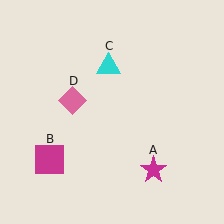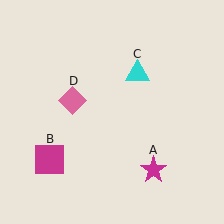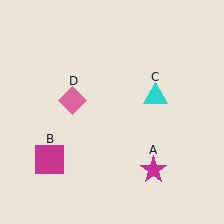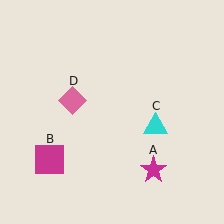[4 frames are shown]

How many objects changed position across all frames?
1 object changed position: cyan triangle (object C).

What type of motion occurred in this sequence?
The cyan triangle (object C) rotated clockwise around the center of the scene.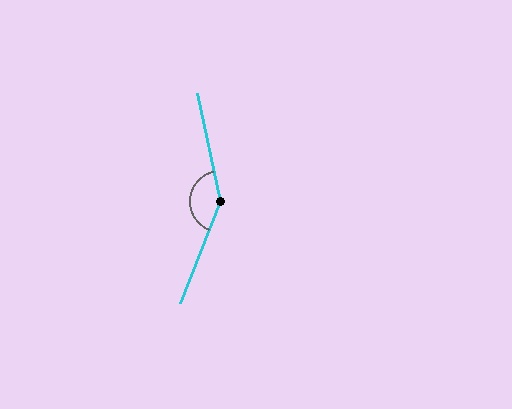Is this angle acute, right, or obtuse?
It is obtuse.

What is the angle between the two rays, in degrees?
Approximately 146 degrees.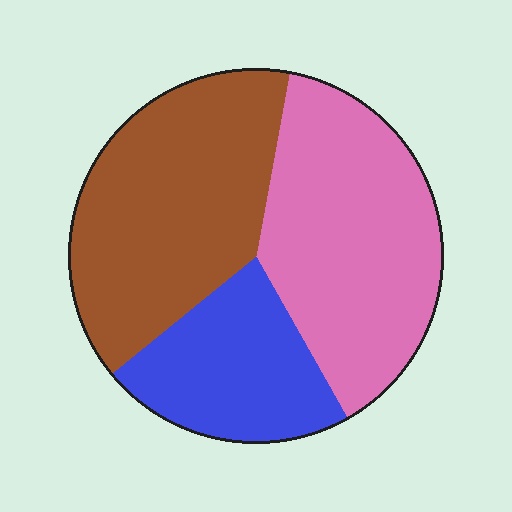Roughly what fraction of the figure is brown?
Brown takes up about two fifths (2/5) of the figure.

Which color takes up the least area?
Blue, at roughly 20%.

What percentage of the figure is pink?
Pink takes up between a quarter and a half of the figure.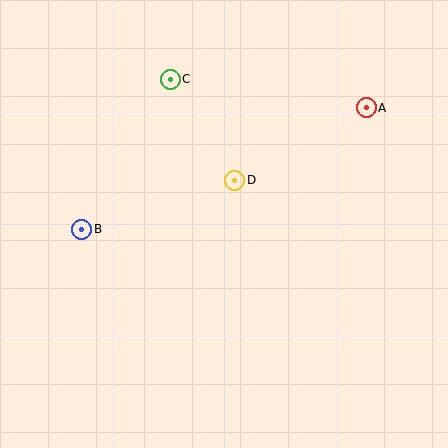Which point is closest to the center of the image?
Point D at (235, 180) is closest to the center.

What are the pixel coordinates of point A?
Point A is at (366, 108).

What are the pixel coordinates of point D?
Point D is at (235, 180).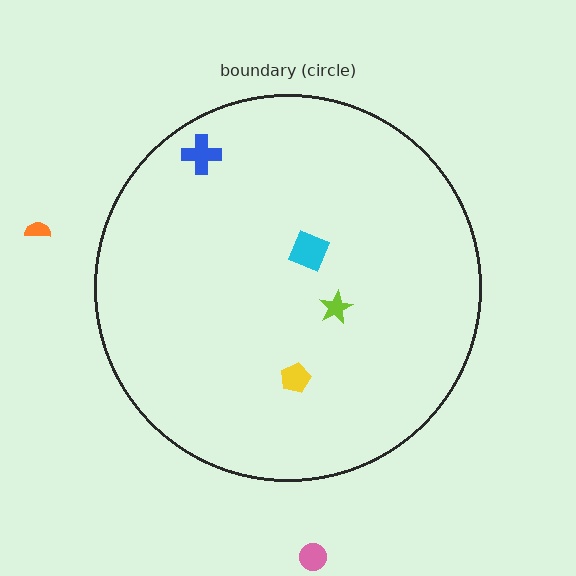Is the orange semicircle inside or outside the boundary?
Outside.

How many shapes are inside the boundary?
4 inside, 2 outside.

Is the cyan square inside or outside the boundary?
Inside.